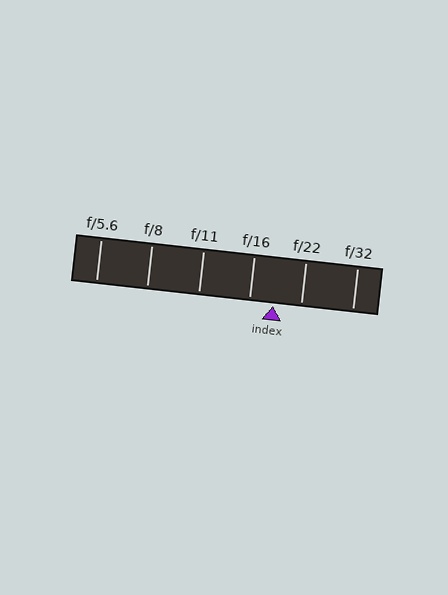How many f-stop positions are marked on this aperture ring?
There are 6 f-stop positions marked.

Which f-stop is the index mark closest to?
The index mark is closest to f/16.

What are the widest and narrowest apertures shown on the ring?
The widest aperture shown is f/5.6 and the narrowest is f/32.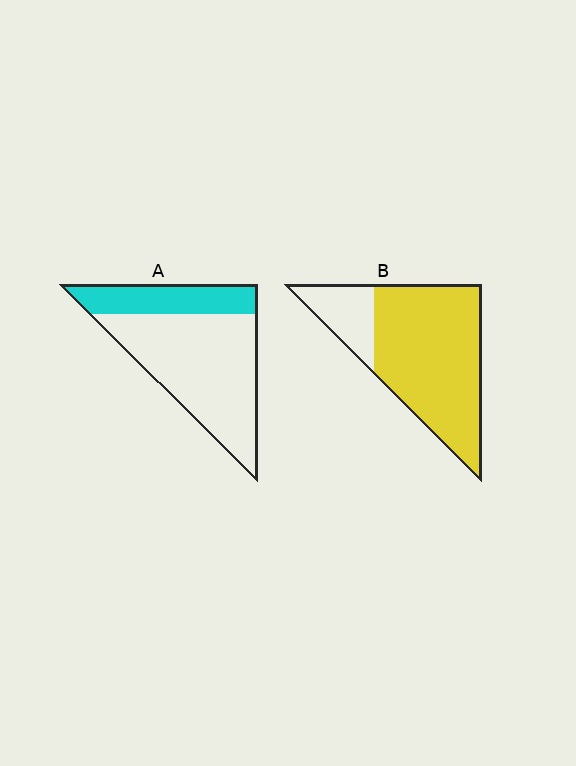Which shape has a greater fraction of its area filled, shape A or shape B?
Shape B.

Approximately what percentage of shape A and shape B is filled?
A is approximately 30% and B is approximately 80%.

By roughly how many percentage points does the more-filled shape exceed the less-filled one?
By roughly 50 percentage points (B over A).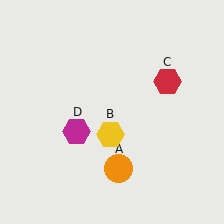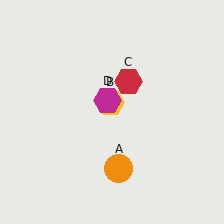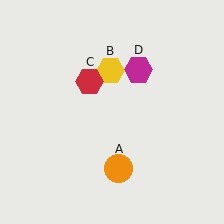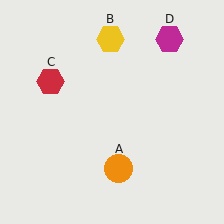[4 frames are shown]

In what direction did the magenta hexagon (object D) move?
The magenta hexagon (object D) moved up and to the right.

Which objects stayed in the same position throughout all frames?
Orange circle (object A) remained stationary.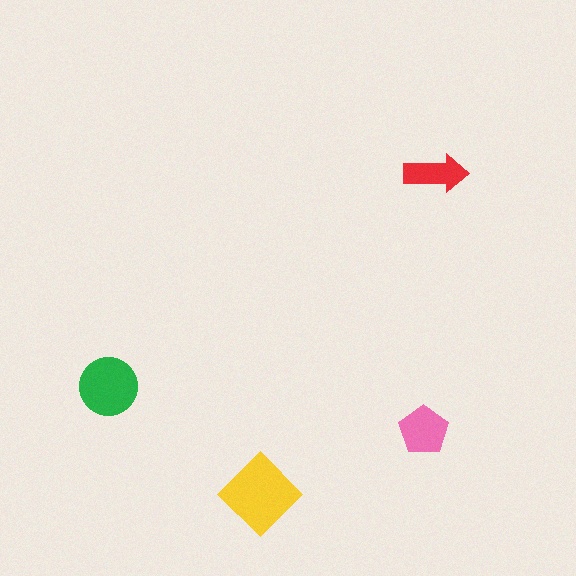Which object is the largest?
The yellow diamond.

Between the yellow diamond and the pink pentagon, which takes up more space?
The yellow diamond.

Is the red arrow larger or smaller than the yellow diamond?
Smaller.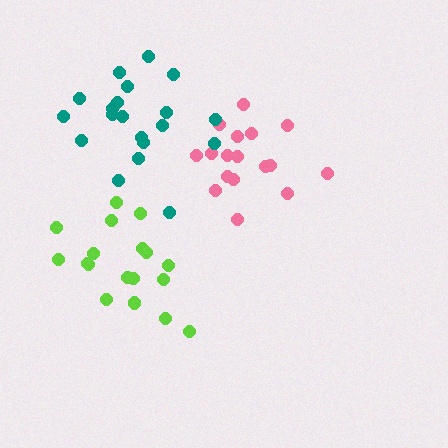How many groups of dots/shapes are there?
There are 3 groups.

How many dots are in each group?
Group 1: 17 dots, Group 2: 19 dots, Group 3: 20 dots (56 total).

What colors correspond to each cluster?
The clusters are colored: pink, lime, teal.